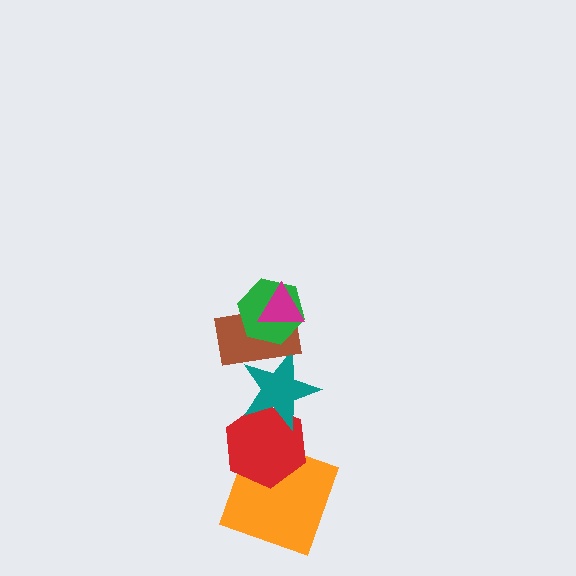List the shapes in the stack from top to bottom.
From top to bottom: the magenta triangle, the green hexagon, the brown rectangle, the teal star, the red hexagon, the orange square.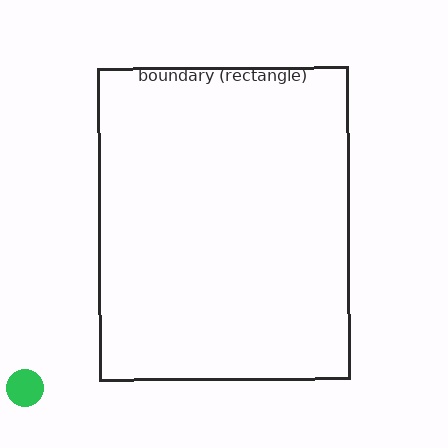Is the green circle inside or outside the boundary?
Outside.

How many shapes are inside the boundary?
0 inside, 1 outside.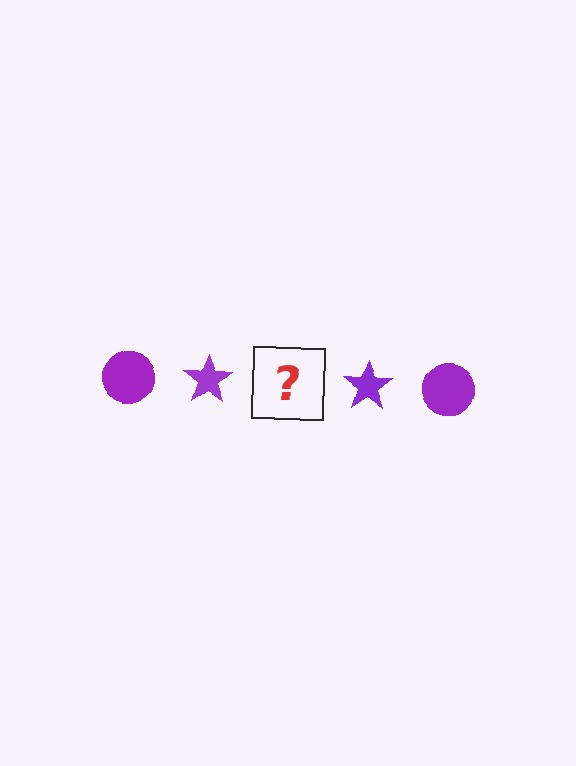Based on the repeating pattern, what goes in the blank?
The blank should be a purple circle.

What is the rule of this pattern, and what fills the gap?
The rule is that the pattern cycles through circle, star shapes in purple. The gap should be filled with a purple circle.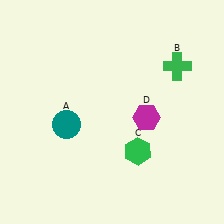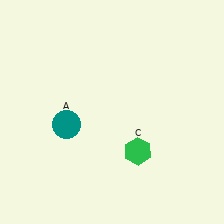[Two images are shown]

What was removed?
The green cross (B), the magenta hexagon (D) were removed in Image 2.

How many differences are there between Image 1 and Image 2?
There are 2 differences between the two images.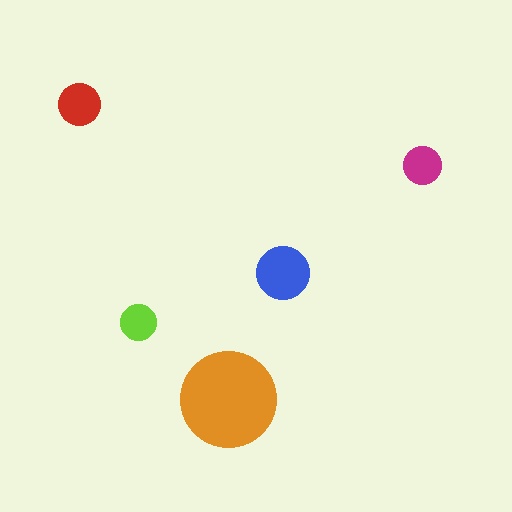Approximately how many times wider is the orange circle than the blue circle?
About 2 times wider.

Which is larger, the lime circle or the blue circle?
The blue one.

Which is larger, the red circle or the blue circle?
The blue one.